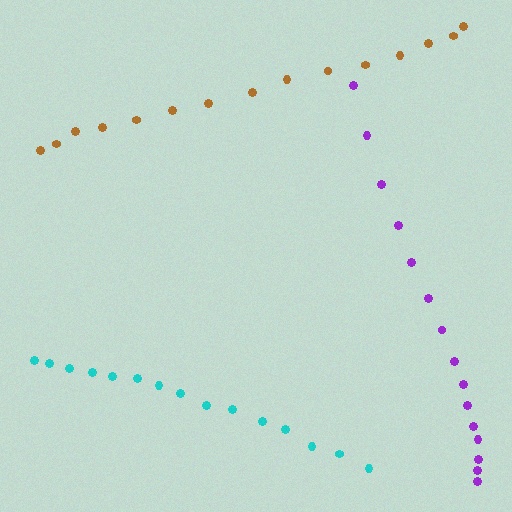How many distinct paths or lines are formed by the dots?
There are 3 distinct paths.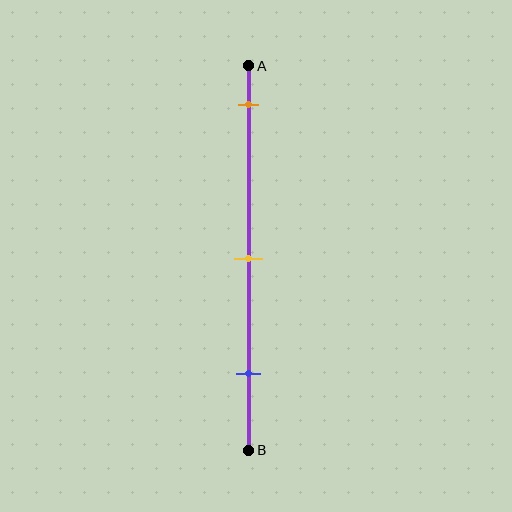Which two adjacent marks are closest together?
The yellow and blue marks are the closest adjacent pair.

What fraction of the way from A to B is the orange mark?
The orange mark is approximately 10% (0.1) of the way from A to B.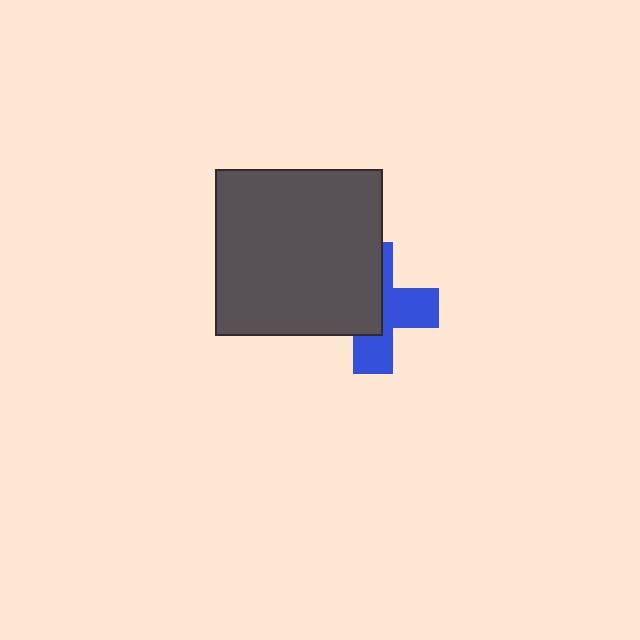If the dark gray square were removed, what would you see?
You would see the complete blue cross.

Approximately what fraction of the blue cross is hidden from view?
Roughly 52% of the blue cross is hidden behind the dark gray square.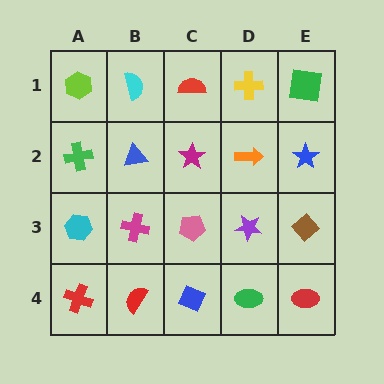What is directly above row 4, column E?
A brown diamond.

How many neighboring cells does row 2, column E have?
3.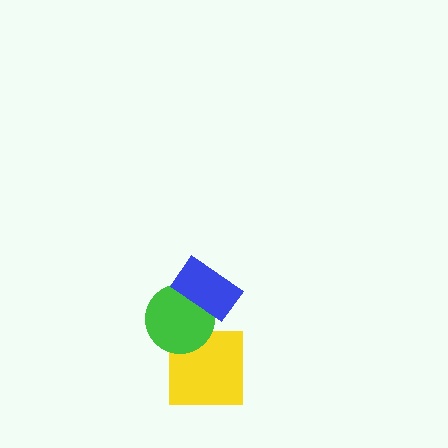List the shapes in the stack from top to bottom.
From top to bottom: the blue rectangle, the green circle, the yellow square.